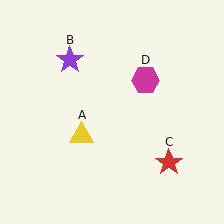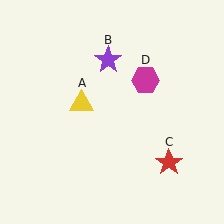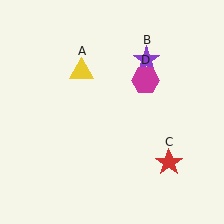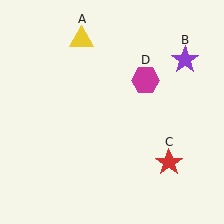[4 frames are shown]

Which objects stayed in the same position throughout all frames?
Red star (object C) and magenta hexagon (object D) remained stationary.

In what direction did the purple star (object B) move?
The purple star (object B) moved right.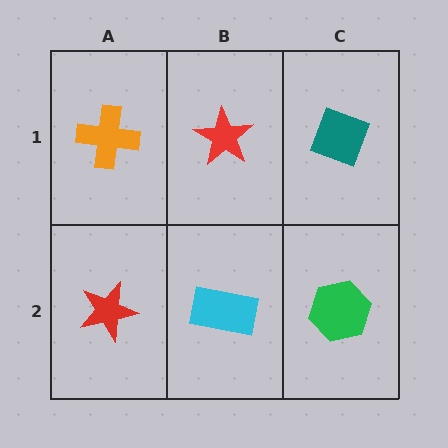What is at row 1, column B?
A red star.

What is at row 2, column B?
A cyan rectangle.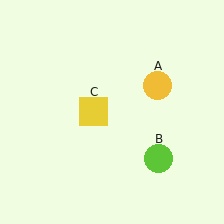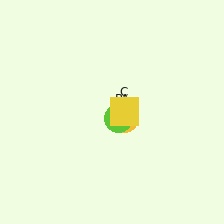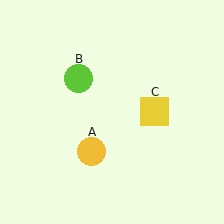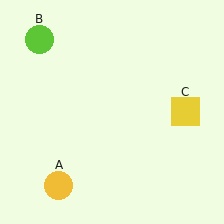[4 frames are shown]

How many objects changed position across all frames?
3 objects changed position: yellow circle (object A), lime circle (object B), yellow square (object C).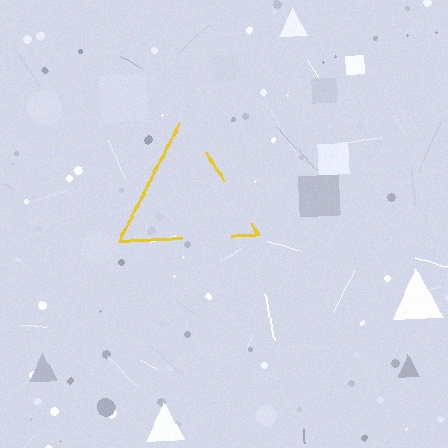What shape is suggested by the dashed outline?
The dashed outline suggests a triangle.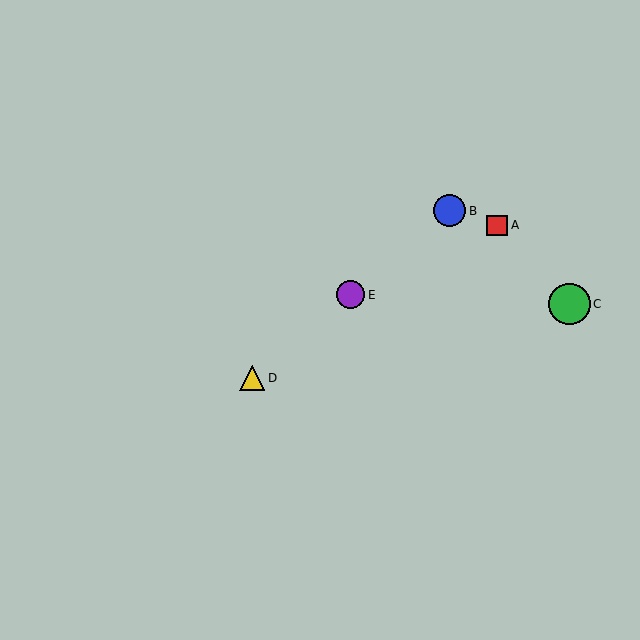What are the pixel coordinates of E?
Object E is at (351, 295).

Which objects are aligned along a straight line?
Objects B, D, E are aligned along a straight line.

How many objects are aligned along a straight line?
3 objects (B, D, E) are aligned along a straight line.